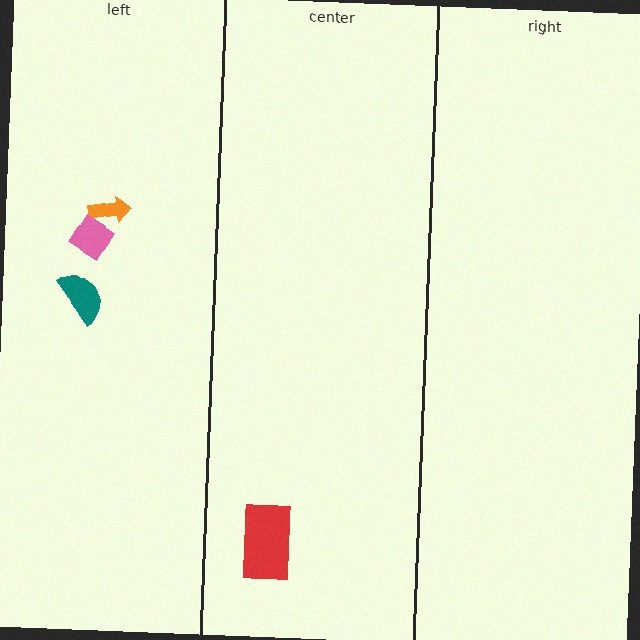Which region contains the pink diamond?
The left region.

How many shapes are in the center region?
1.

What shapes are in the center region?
The red rectangle.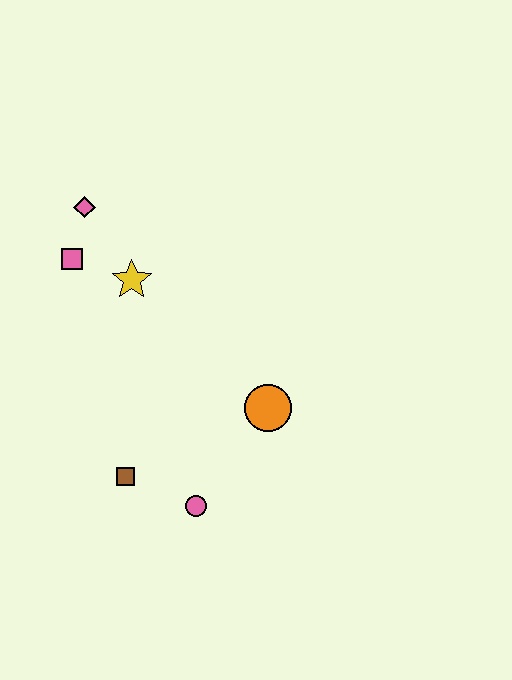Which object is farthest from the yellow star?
The pink circle is farthest from the yellow star.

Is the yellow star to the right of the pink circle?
No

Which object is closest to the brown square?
The pink circle is closest to the brown square.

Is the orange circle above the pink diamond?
No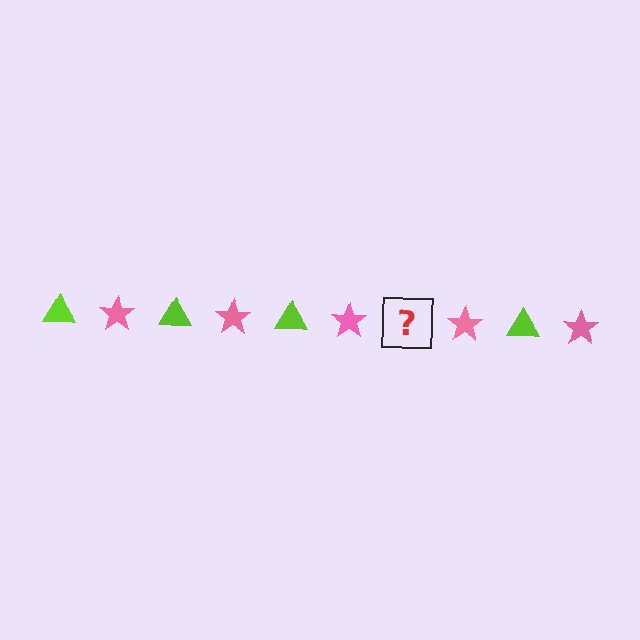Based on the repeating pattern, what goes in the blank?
The blank should be a lime triangle.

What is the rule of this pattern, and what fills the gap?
The rule is that the pattern alternates between lime triangle and pink star. The gap should be filled with a lime triangle.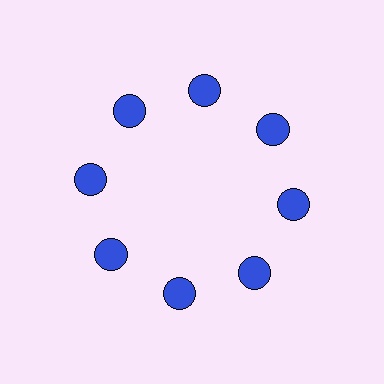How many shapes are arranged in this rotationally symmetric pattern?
There are 8 shapes, arranged in 8 groups of 1.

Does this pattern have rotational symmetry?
Yes, this pattern has 8-fold rotational symmetry. It looks the same after rotating 45 degrees around the center.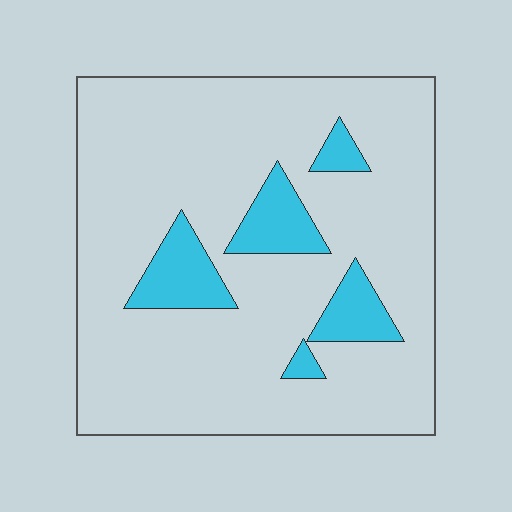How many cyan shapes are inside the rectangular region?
5.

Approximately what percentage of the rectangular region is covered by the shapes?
Approximately 15%.